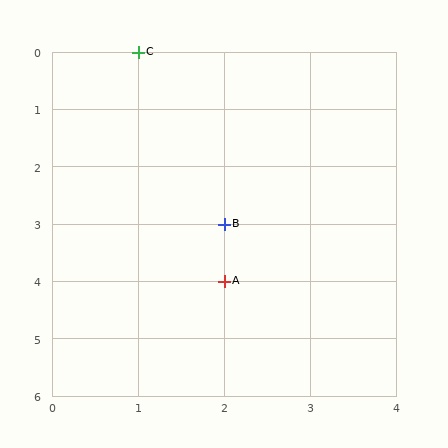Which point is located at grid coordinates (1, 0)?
Point C is at (1, 0).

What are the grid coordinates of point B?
Point B is at grid coordinates (2, 3).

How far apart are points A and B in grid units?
Points A and B are 1 row apart.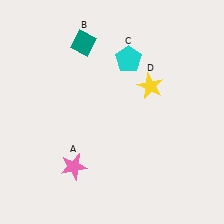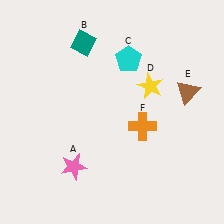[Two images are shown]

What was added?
A brown triangle (E), an orange cross (F) were added in Image 2.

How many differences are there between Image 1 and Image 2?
There are 2 differences between the two images.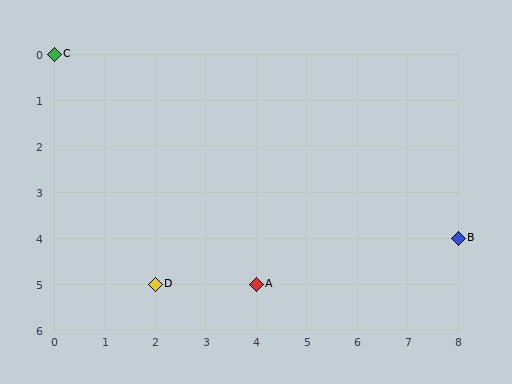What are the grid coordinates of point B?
Point B is at grid coordinates (8, 4).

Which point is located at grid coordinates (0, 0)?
Point C is at (0, 0).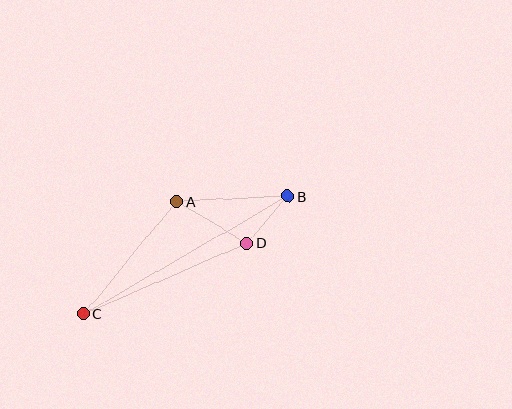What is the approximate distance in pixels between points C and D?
The distance between C and D is approximately 178 pixels.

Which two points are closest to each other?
Points B and D are closest to each other.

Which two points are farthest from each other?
Points B and C are farthest from each other.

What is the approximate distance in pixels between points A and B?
The distance between A and B is approximately 111 pixels.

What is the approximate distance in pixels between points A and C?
The distance between A and C is approximately 146 pixels.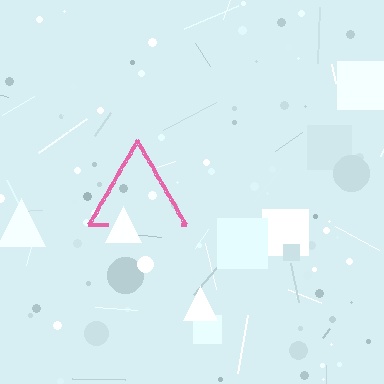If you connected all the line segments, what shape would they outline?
They would outline a triangle.